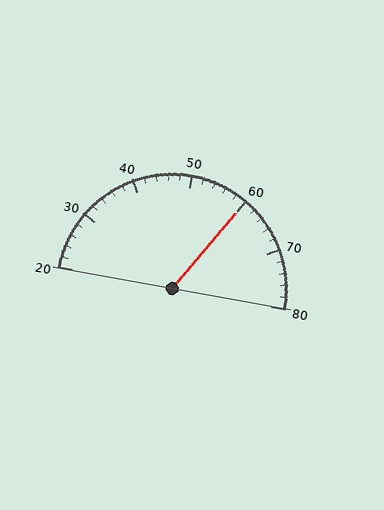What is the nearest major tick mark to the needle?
The nearest major tick mark is 60.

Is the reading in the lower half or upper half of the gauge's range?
The reading is in the upper half of the range (20 to 80).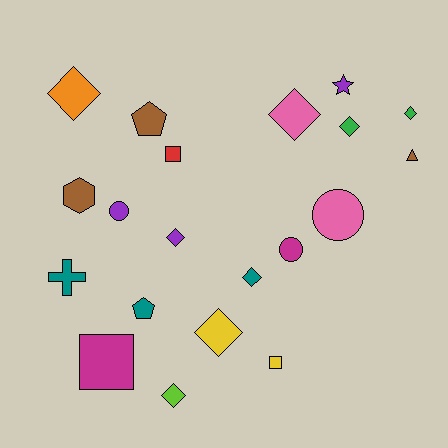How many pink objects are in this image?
There are 2 pink objects.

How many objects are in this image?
There are 20 objects.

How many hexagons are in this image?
There is 1 hexagon.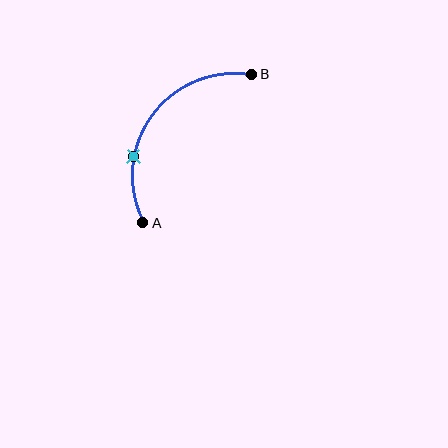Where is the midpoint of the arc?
The arc midpoint is the point on the curve farthest from the straight line joining A and B. It sits above and to the left of that line.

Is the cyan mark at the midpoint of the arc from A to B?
No. The cyan mark lies on the arc but is closer to endpoint A. The arc midpoint would be at the point on the curve equidistant along the arc from both A and B.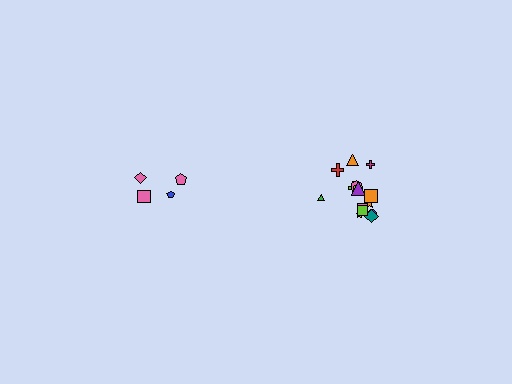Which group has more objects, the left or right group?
The right group.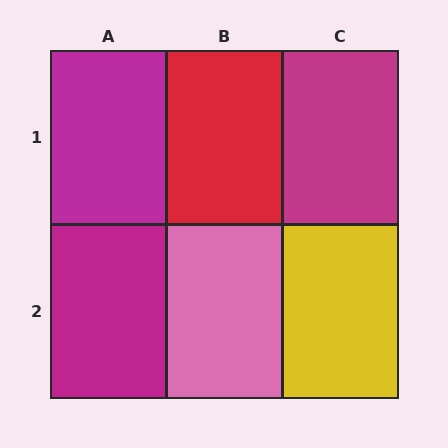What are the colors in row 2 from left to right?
Magenta, pink, yellow.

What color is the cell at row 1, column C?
Magenta.